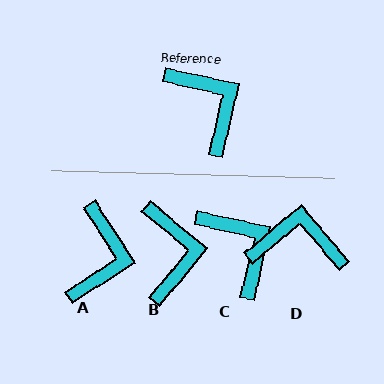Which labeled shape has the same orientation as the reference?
C.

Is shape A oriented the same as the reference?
No, it is off by about 44 degrees.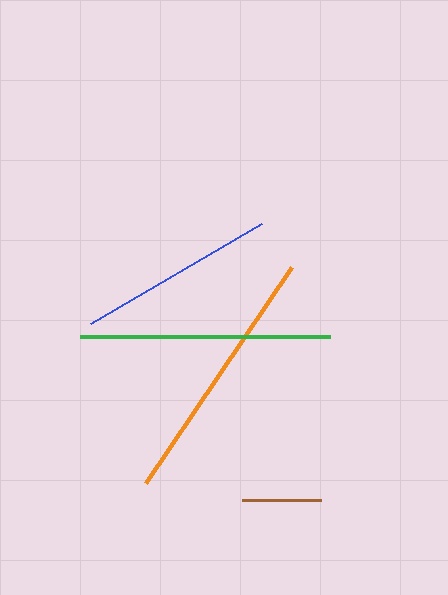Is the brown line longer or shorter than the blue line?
The blue line is longer than the brown line.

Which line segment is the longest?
The orange line is the longest at approximately 260 pixels.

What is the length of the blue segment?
The blue segment is approximately 197 pixels long.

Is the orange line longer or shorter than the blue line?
The orange line is longer than the blue line.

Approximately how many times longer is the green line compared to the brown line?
The green line is approximately 3.2 times the length of the brown line.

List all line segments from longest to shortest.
From longest to shortest: orange, green, blue, brown.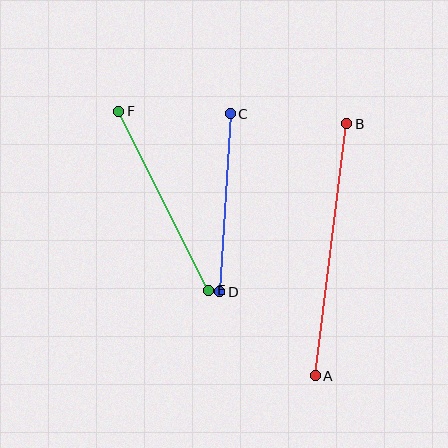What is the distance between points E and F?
The distance is approximately 200 pixels.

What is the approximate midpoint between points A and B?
The midpoint is at approximately (331, 250) pixels.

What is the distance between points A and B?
The distance is approximately 254 pixels.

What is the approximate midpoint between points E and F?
The midpoint is at approximately (164, 201) pixels.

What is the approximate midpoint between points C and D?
The midpoint is at approximately (225, 203) pixels.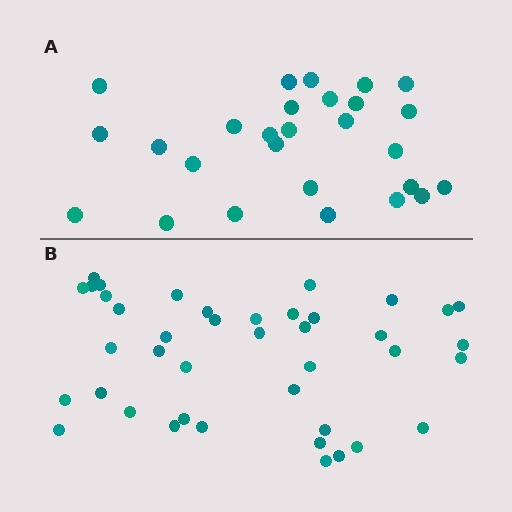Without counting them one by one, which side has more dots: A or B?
Region B (the bottom region) has more dots.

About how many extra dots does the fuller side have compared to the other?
Region B has approximately 15 more dots than region A.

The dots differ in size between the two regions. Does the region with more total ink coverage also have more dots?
No. Region A has more total ink coverage because its dots are larger, but region B actually contains more individual dots. Total area can be misleading — the number of items is what matters here.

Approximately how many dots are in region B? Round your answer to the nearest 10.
About 40 dots. (The exact count is 41, which rounds to 40.)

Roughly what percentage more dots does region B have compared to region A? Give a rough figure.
About 50% more.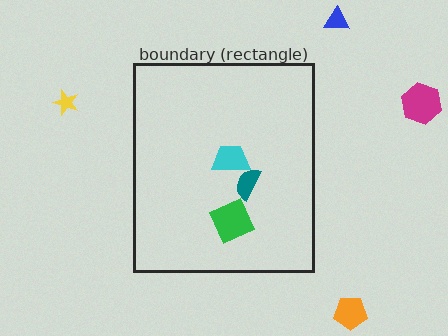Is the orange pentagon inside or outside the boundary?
Outside.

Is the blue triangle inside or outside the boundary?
Outside.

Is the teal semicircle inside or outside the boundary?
Inside.